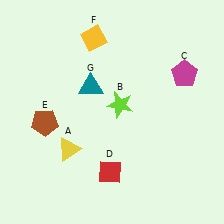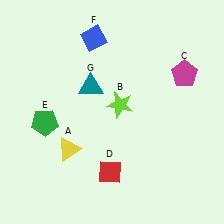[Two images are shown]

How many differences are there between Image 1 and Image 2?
There are 2 differences between the two images.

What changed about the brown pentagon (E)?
In Image 1, E is brown. In Image 2, it changed to green.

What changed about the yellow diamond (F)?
In Image 1, F is yellow. In Image 2, it changed to blue.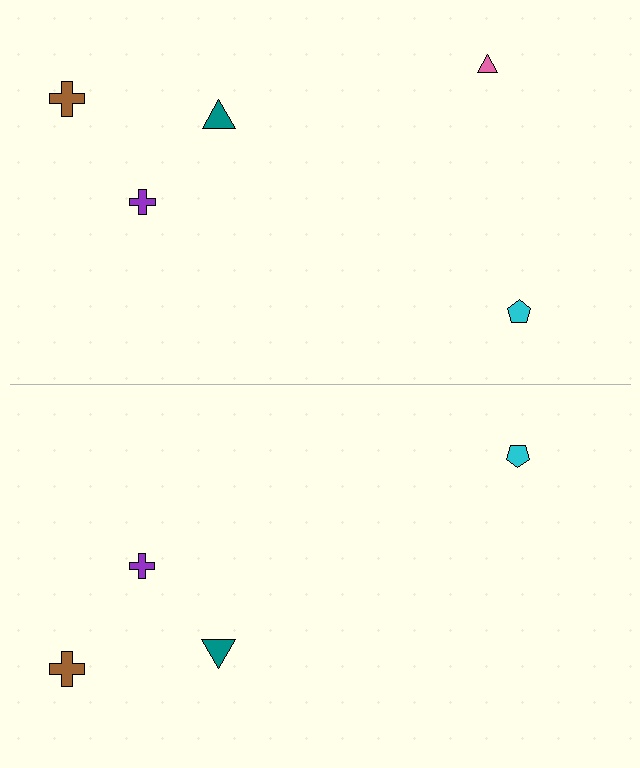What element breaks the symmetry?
A pink triangle is missing from the bottom side.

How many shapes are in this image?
There are 9 shapes in this image.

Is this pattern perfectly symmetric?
No, the pattern is not perfectly symmetric. A pink triangle is missing from the bottom side.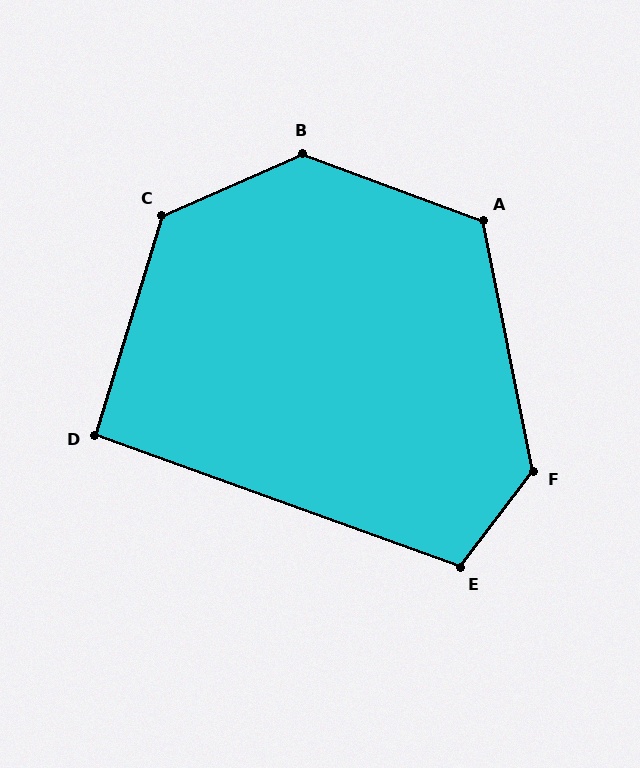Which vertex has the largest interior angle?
B, at approximately 136 degrees.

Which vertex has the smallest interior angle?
D, at approximately 93 degrees.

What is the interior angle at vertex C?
Approximately 131 degrees (obtuse).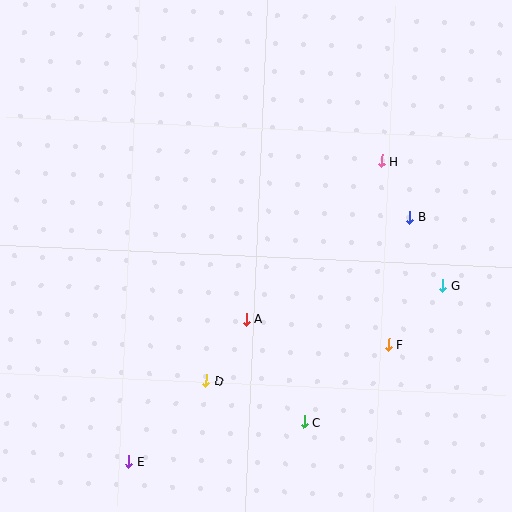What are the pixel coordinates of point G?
Point G is at (443, 286).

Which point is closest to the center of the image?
Point A at (247, 319) is closest to the center.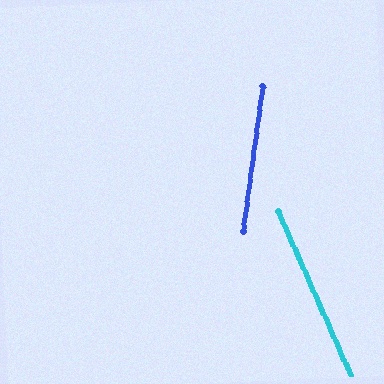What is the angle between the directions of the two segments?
Approximately 32 degrees.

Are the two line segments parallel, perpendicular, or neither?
Neither parallel nor perpendicular — they differ by about 32°.